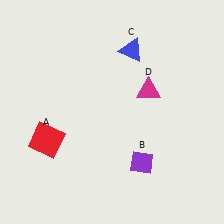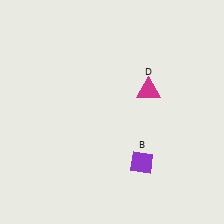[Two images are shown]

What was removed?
The red square (A), the blue triangle (C) were removed in Image 2.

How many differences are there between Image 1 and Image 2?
There are 2 differences between the two images.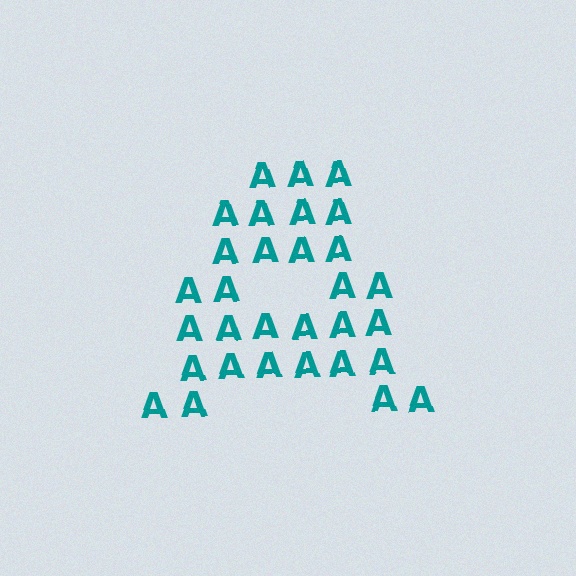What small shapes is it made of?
It is made of small letter A's.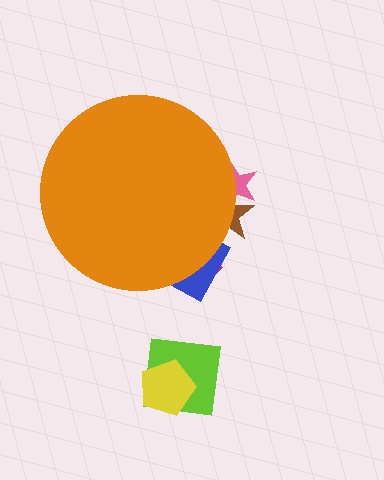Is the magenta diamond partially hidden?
Yes, the magenta diamond is partially hidden behind the orange circle.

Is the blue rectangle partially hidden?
Yes, the blue rectangle is partially hidden behind the orange circle.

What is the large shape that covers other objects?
An orange circle.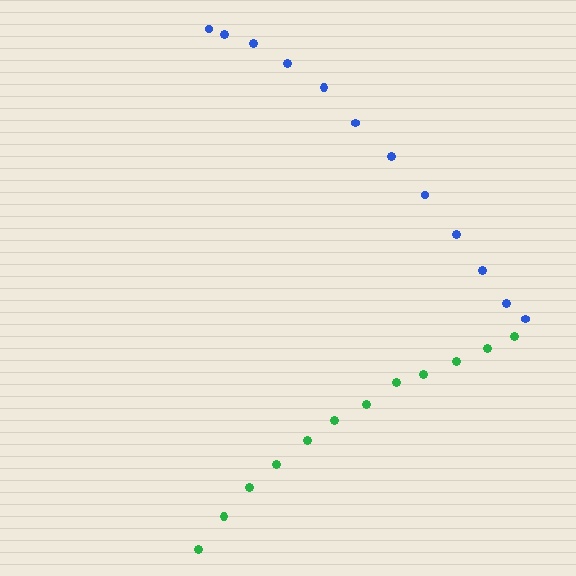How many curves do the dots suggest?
There are 2 distinct paths.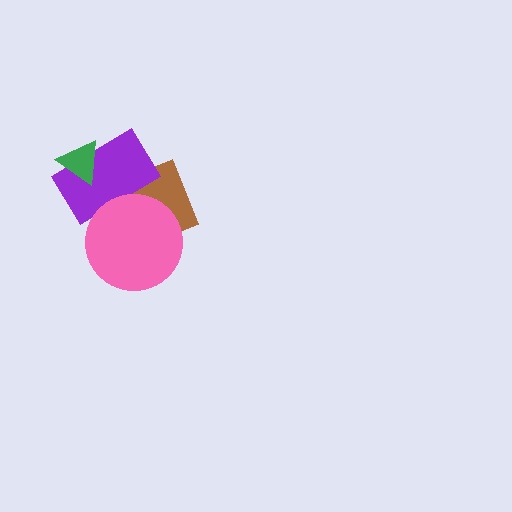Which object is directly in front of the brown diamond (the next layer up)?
The purple rectangle is directly in front of the brown diamond.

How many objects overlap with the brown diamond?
2 objects overlap with the brown diamond.